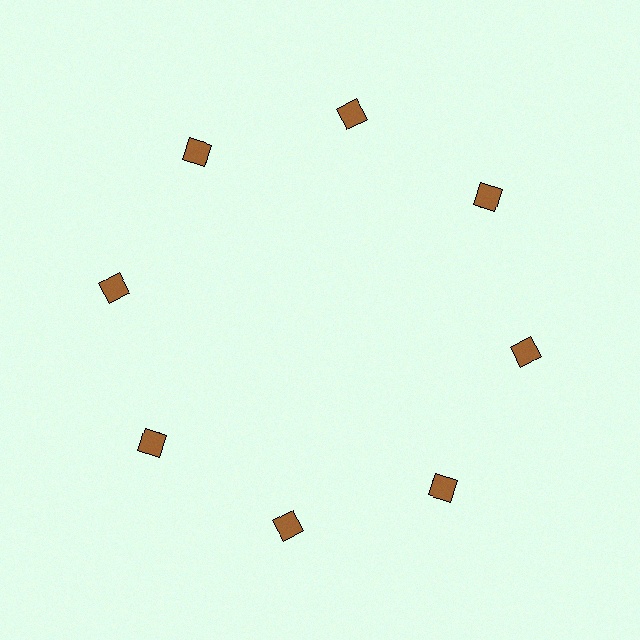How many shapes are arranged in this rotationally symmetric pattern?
There are 8 shapes, arranged in 8 groups of 1.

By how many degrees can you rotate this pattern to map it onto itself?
The pattern maps onto itself every 45 degrees of rotation.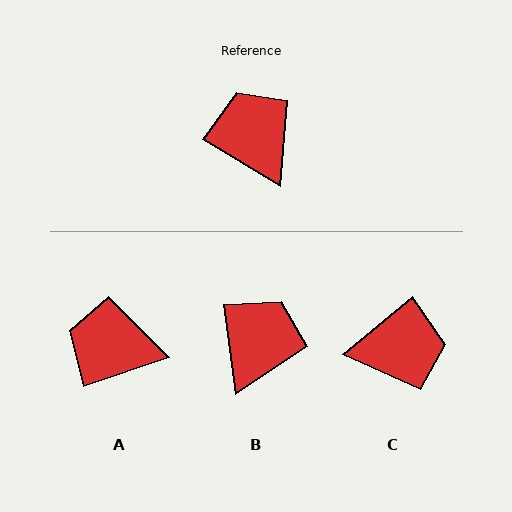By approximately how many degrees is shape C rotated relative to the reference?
Approximately 109 degrees clockwise.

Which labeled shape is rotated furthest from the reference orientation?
C, about 109 degrees away.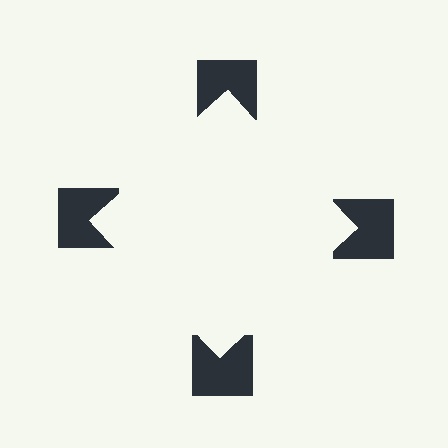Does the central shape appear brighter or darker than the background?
It typically appears slightly brighter than the background, even though no actual brightness change is drawn.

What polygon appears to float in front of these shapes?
An illusory square — its edges are inferred from the aligned wedge cuts in the notched squares, not physically drawn.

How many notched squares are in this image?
There are 4 — one at each vertex of the illusory square.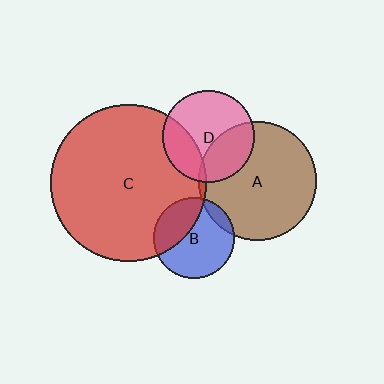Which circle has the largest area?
Circle C (red).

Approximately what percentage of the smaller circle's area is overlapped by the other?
Approximately 35%.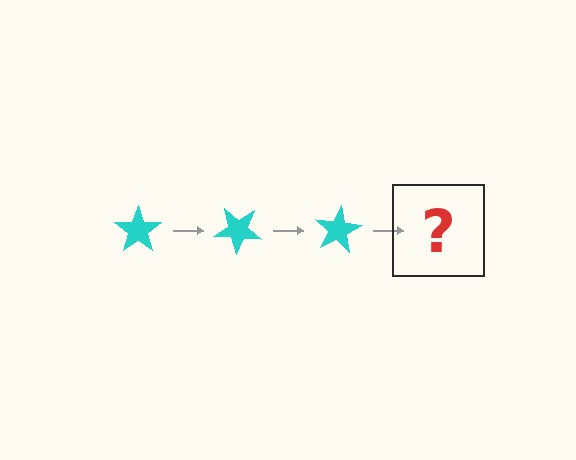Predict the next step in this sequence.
The next step is a cyan star rotated 120 degrees.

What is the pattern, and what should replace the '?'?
The pattern is that the star rotates 40 degrees each step. The '?' should be a cyan star rotated 120 degrees.